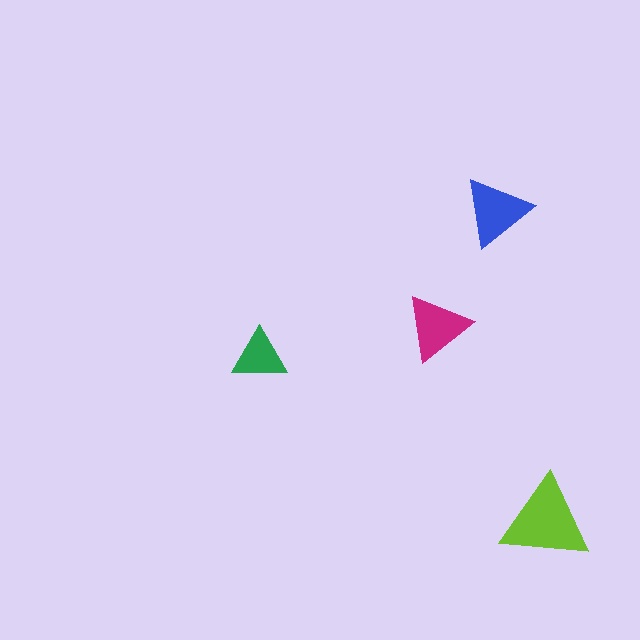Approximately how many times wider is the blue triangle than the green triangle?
About 1.5 times wider.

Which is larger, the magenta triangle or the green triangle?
The magenta one.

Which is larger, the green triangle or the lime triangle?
The lime one.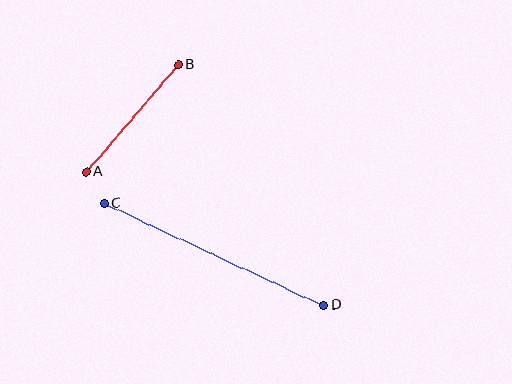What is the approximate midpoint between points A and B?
The midpoint is at approximately (132, 118) pixels.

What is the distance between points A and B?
The distance is approximately 141 pixels.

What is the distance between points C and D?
The distance is approximately 241 pixels.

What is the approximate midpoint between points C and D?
The midpoint is at approximately (214, 254) pixels.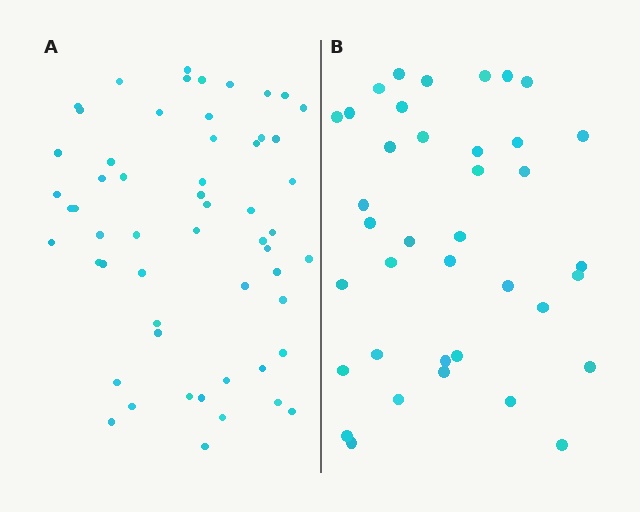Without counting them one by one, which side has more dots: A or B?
Region A (the left region) has more dots.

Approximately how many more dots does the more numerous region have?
Region A has approximately 20 more dots than region B.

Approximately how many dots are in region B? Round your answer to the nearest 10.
About 40 dots. (The exact count is 38, which rounds to 40.)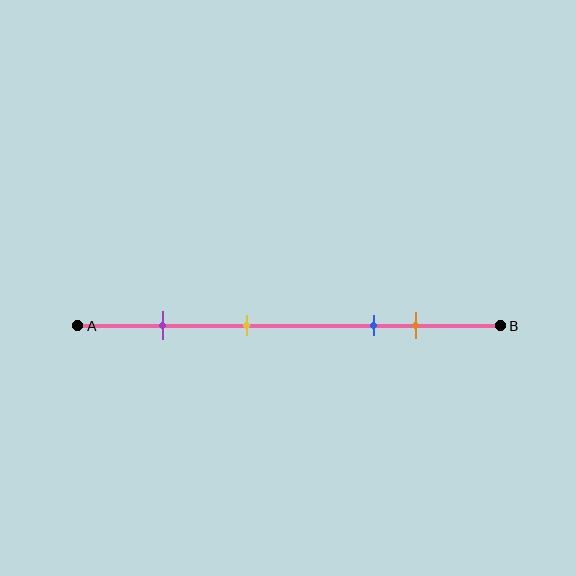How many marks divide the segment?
There are 4 marks dividing the segment.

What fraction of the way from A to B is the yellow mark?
The yellow mark is approximately 40% (0.4) of the way from A to B.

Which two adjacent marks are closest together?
The blue and orange marks are the closest adjacent pair.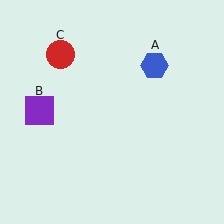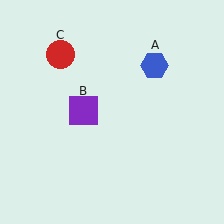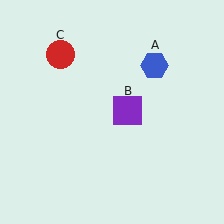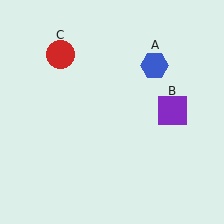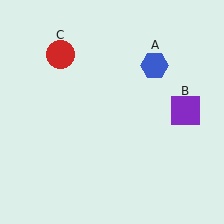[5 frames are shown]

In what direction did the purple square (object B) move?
The purple square (object B) moved right.